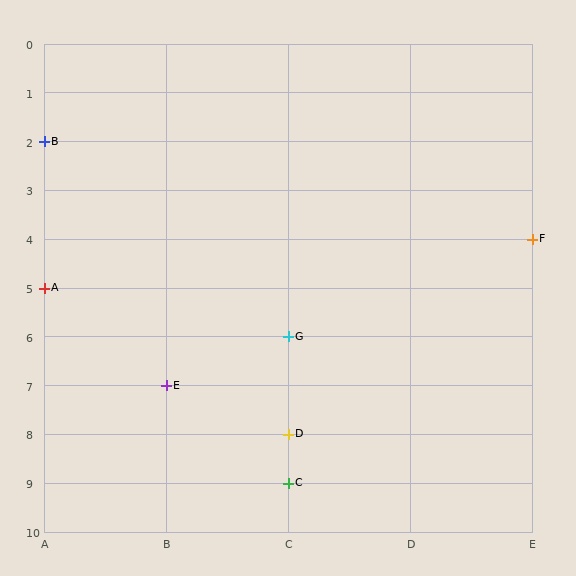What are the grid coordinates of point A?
Point A is at grid coordinates (A, 5).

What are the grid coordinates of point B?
Point B is at grid coordinates (A, 2).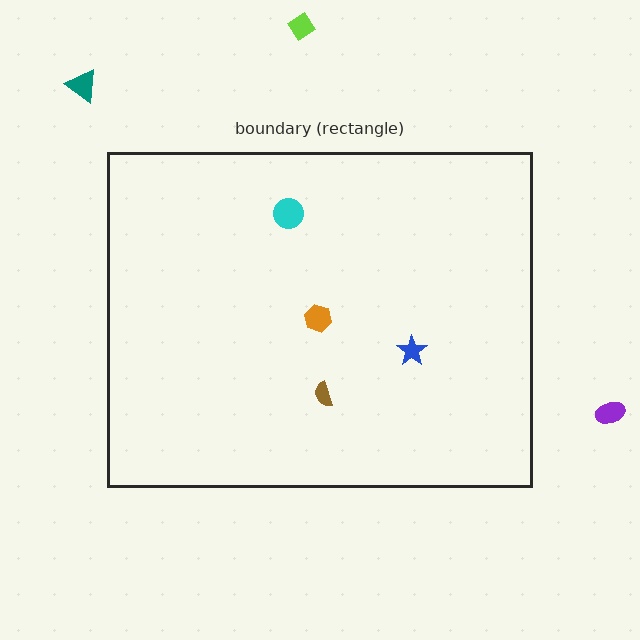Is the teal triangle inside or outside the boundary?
Outside.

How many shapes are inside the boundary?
4 inside, 3 outside.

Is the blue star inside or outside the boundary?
Inside.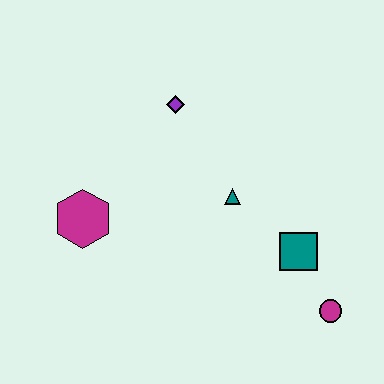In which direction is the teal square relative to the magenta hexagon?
The teal square is to the right of the magenta hexagon.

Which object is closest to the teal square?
The magenta circle is closest to the teal square.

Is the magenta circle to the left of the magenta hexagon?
No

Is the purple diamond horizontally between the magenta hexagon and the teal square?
Yes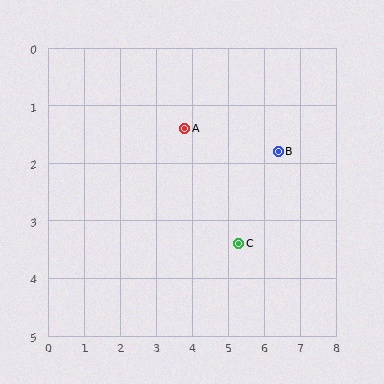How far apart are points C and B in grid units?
Points C and B are about 1.9 grid units apart.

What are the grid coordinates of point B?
Point B is at approximately (6.4, 1.8).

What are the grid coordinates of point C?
Point C is at approximately (5.3, 3.4).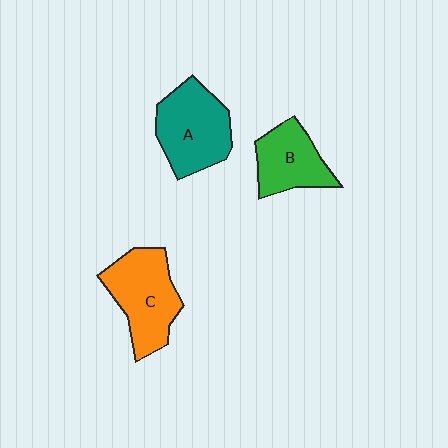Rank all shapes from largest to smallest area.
From largest to smallest: C (orange), A (teal), B (green).